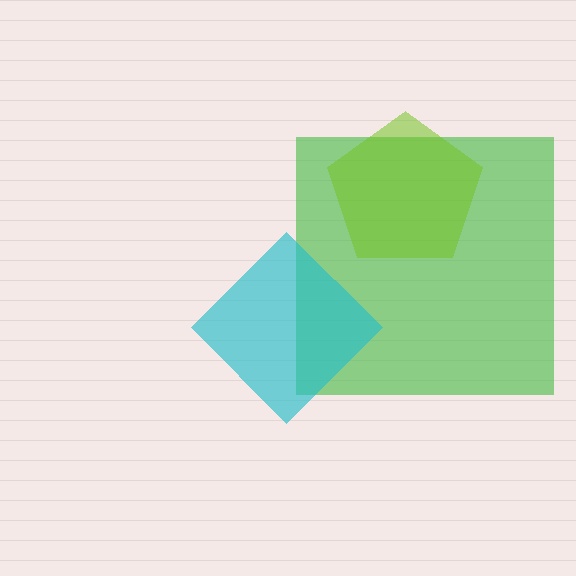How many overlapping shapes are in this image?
There are 3 overlapping shapes in the image.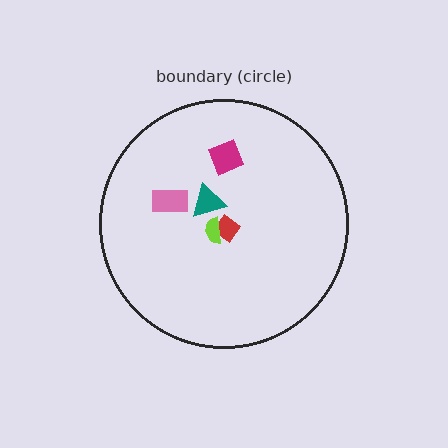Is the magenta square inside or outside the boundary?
Inside.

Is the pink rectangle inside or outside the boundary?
Inside.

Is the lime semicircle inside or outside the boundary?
Inside.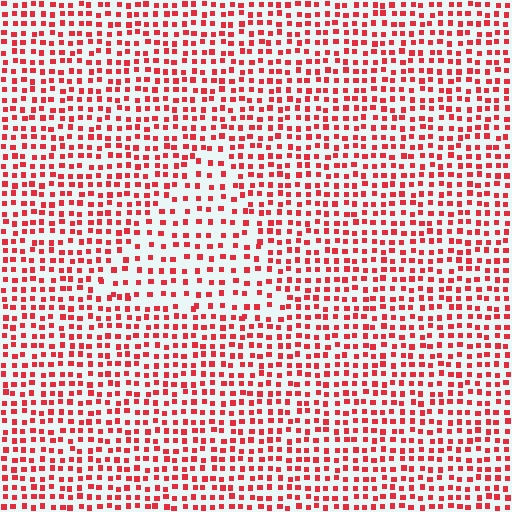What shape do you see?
I see a triangle.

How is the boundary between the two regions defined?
The boundary is defined by a change in element density (approximately 1.6x ratio). All elements are the same color, size, and shape.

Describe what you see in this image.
The image contains small red elements arranged at two different densities. A triangle-shaped region is visible where the elements are less densely packed than the surrounding area.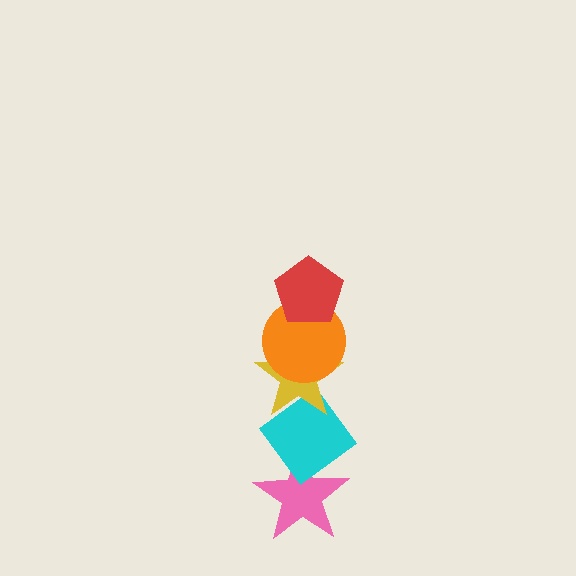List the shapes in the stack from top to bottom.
From top to bottom: the red pentagon, the orange circle, the yellow star, the cyan diamond, the pink star.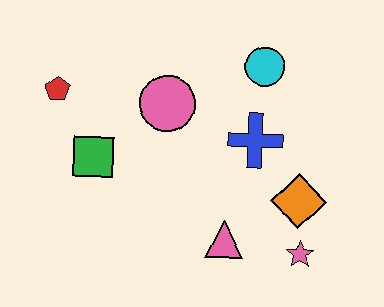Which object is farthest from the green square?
The pink star is farthest from the green square.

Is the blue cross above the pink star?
Yes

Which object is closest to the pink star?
The orange diamond is closest to the pink star.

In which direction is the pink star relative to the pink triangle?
The pink star is to the right of the pink triangle.